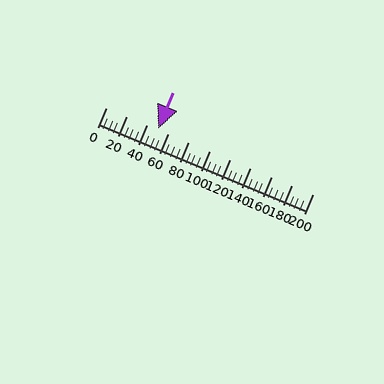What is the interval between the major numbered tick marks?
The major tick marks are spaced 20 units apart.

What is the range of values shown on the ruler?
The ruler shows values from 0 to 200.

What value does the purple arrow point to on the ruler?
The purple arrow points to approximately 50.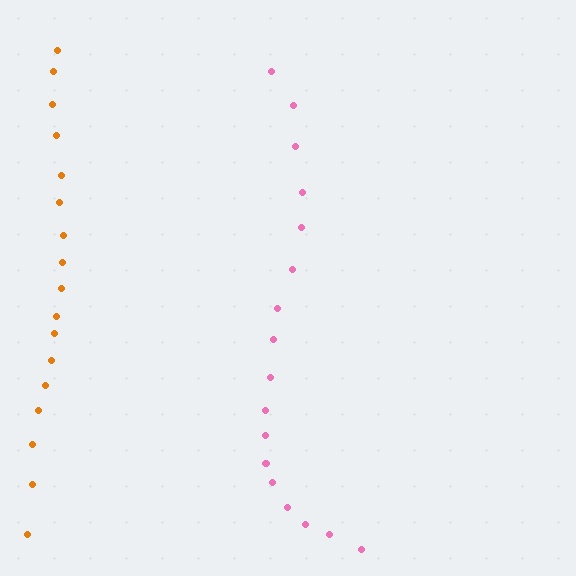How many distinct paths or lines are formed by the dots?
There are 2 distinct paths.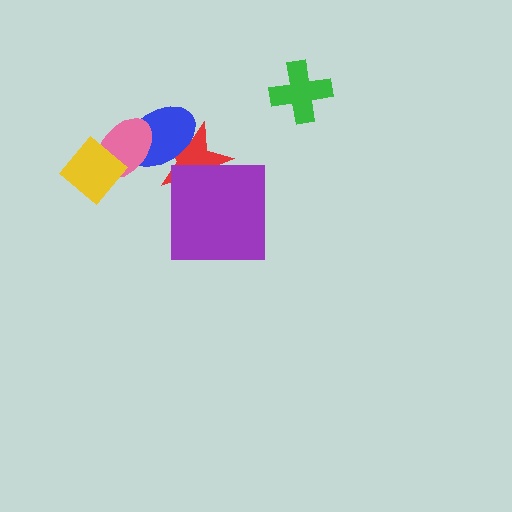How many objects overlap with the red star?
2 objects overlap with the red star.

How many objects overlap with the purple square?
1 object overlaps with the purple square.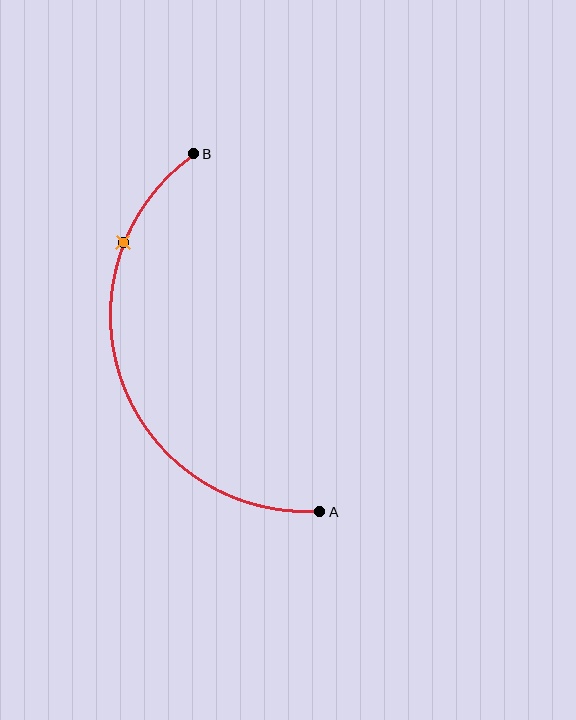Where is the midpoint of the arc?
The arc midpoint is the point on the curve farthest from the straight line joining A and B. It sits to the left of that line.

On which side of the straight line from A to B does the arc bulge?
The arc bulges to the left of the straight line connecting A and B.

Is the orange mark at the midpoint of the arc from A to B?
No. The orange mark lies on the arc but is closer to endpoint B. The arc midpoint would be at the point on the curve equidistant along the arc from both A and B.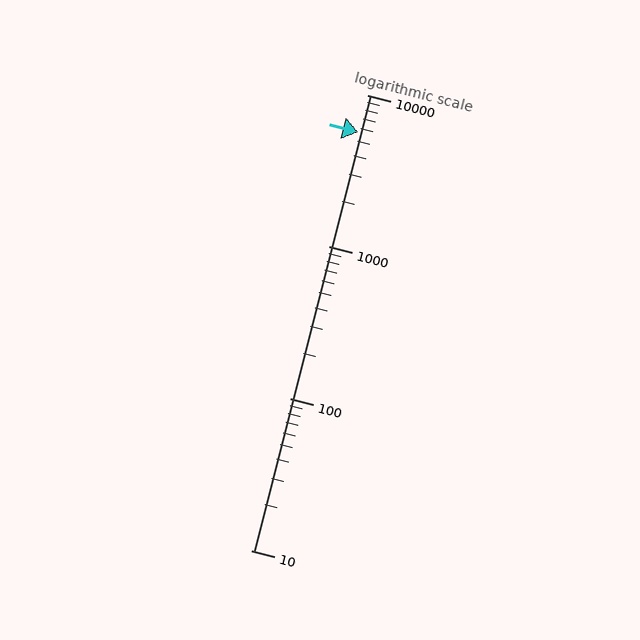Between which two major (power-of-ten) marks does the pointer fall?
The pointer is between 1000 and 10000.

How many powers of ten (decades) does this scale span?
The scale spans 3 decades, from 10 to 10000.